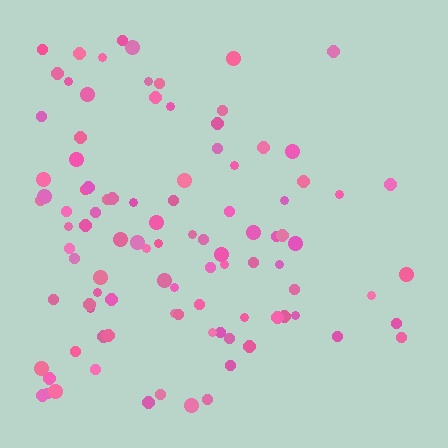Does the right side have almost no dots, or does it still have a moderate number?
Still a moderate number, just noticeably fewer than the left.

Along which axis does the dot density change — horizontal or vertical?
Horizontal.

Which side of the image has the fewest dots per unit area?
The right.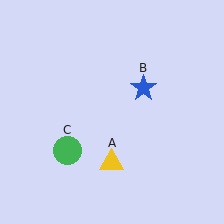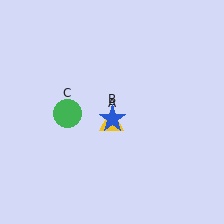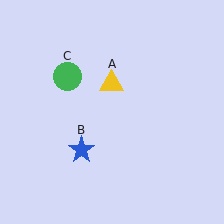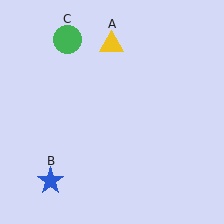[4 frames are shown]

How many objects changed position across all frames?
3 objects changed position: yellow triangle (object A), blue star (object B), green circle (object C).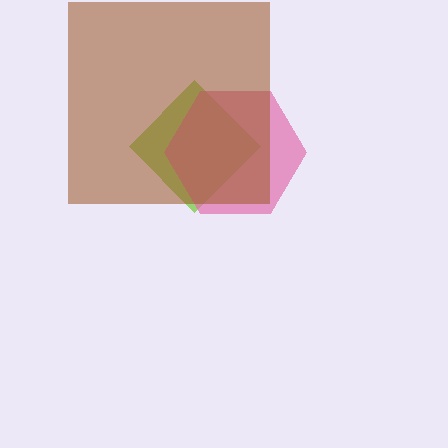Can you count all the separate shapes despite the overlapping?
Yes, there are 3 separate shapes.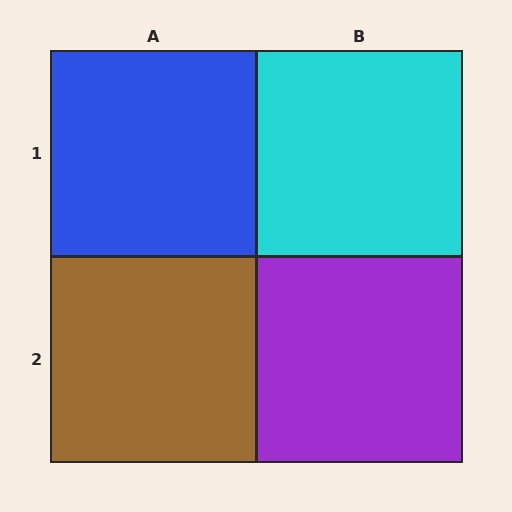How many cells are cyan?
1 cell is cyan.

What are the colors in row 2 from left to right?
Brown, purple.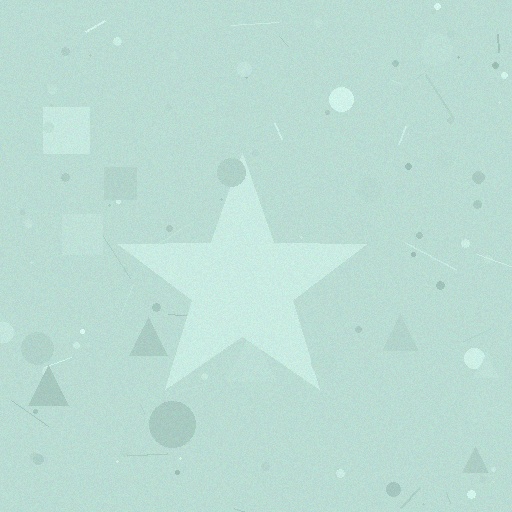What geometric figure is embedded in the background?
A star is embedded in the background.